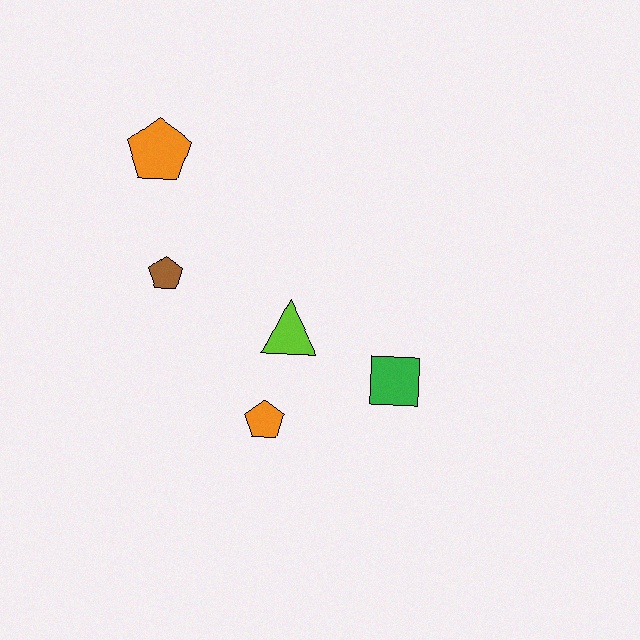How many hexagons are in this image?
There are no hexagons.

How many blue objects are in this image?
There are no blue objects.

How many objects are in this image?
There are 5 objects.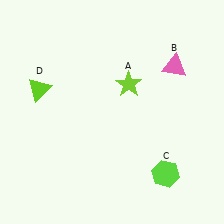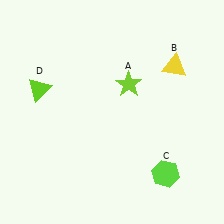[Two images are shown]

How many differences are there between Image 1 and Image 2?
There is 1 difference between the two images.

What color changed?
The triangle (B) changed from pink in Image 1 to yellow in Image 2.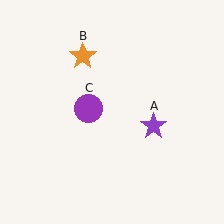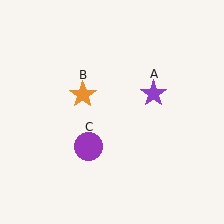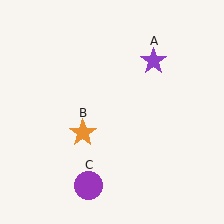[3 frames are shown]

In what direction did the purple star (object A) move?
The purple star (object A) moved up.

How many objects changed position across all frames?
3 objects changed position: purple star (object A), orange star (object B), purple circle (object C).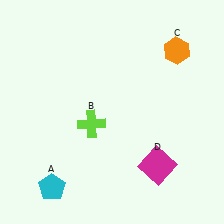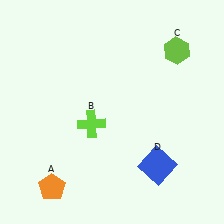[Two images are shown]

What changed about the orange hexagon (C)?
In Image 1, C is orange. In Image 2, it changed to lime.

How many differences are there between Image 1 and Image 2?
There are 3 differences between the two images.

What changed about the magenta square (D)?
In Image 1, D is magenta. In Image 2, it changed to blue.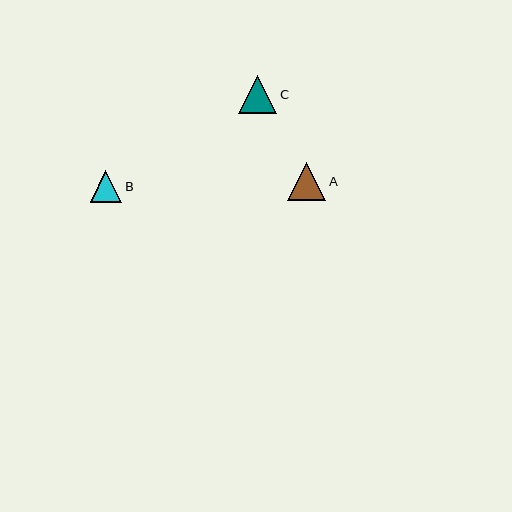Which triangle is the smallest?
Triangle B is the smallest with a size of approximately 32 pixels.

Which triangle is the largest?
Triangle C is the largest with a size of approximately 39 pixels.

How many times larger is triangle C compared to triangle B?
Triangle C is approximately 1.2 times the size of triangle B.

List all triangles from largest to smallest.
From largest to smallest: C, A, B.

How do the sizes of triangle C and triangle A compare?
Triangle C and triangle A are approximately the same size.